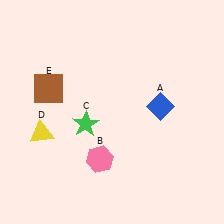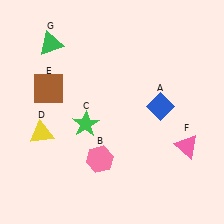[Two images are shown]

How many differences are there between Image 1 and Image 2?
There are 2 differences between the two images.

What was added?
A pink triangle (F), a green triangle (G) were added in Image 2.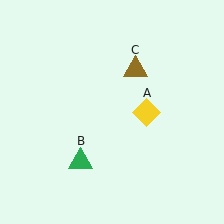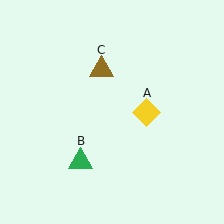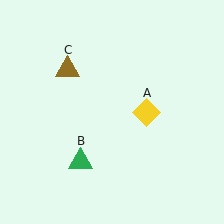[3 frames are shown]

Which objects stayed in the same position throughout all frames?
Yellow diamond (object A) and green triangle (object B) remained stationary.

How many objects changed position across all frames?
1 object changed position: brown triangle (object C).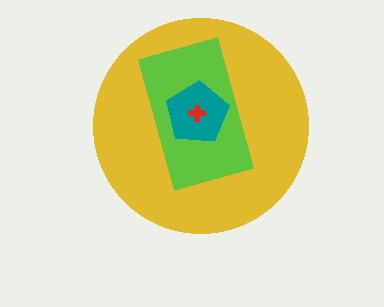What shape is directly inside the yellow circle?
The lime rectangle.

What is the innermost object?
The red cross.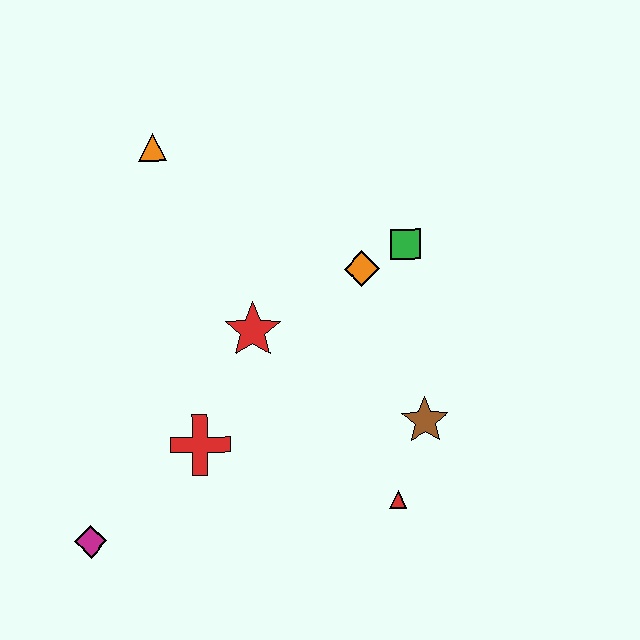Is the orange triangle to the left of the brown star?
Yes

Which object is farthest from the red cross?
The orange triangle is farthest from the red cross.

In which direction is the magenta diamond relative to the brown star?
The magenta diamond is to the left of the brown star.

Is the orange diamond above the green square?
No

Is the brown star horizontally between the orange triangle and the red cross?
No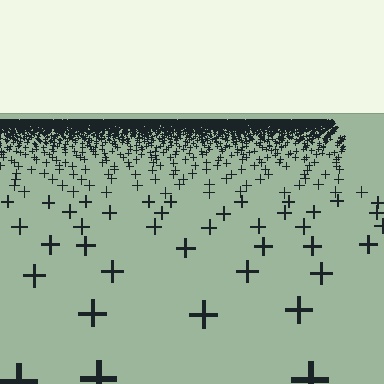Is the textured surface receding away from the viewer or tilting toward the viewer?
The surface is receding away from the viewer. Texture elements get smaller and denser toward the top.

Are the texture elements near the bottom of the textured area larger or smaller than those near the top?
Larger. Near the bottom, elements are closer to the viewer and appear at a bigger on-screen size.